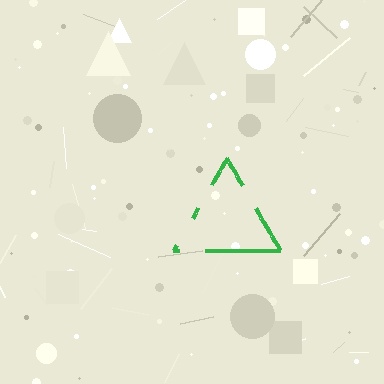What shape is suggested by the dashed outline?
The dashed outline suggests a triangle.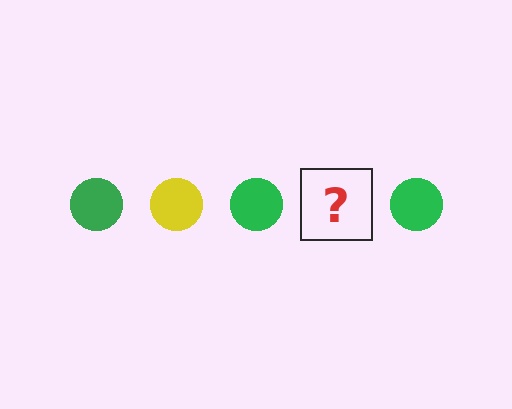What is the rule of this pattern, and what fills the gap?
The rule is that the pattern cycles through green, yellow circles. The gap should be filled with a yellow circle.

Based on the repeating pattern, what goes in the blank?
The blank should be a yellow circle.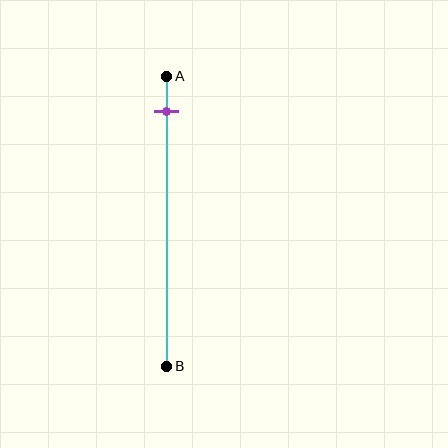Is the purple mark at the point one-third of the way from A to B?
No, the mark is at about 10% from A, not at the 33% one-third point.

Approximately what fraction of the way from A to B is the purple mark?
The purple mark is approximately 10% of the way from A to B.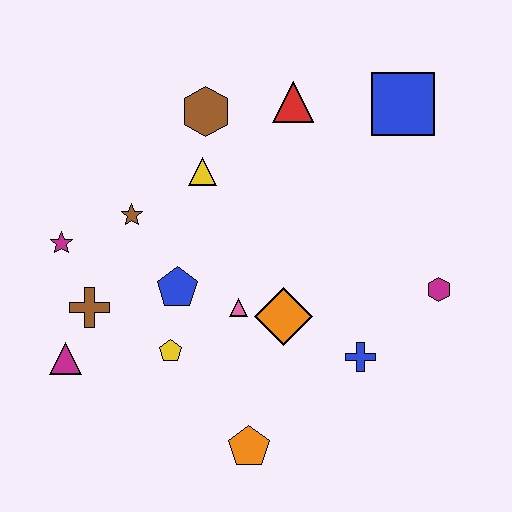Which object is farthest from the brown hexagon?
The orange pentagon is farthest from the brown hexagon.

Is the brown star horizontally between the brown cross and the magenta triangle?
No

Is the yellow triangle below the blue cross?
No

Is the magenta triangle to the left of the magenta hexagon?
Yes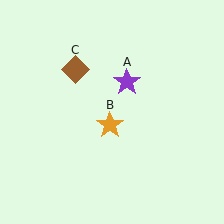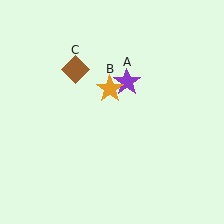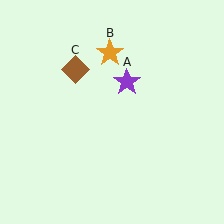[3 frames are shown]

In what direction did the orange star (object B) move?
The orange star (object B) moved up.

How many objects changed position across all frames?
1 object changed position: orange star (object B).